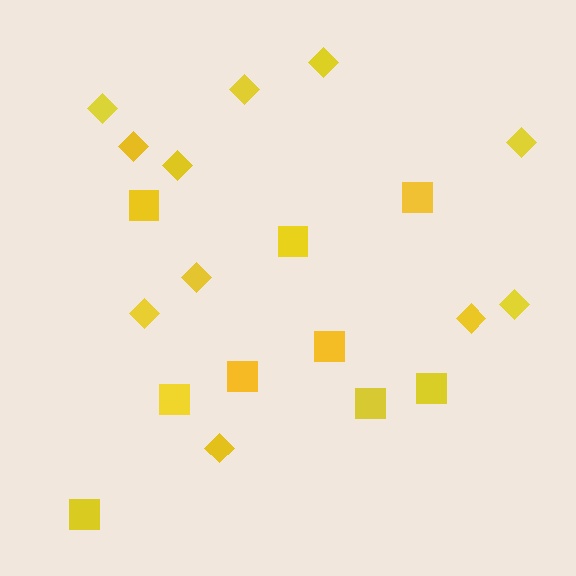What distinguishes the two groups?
There are 2 groups: one group of squares (9) and one group of diamonds (11).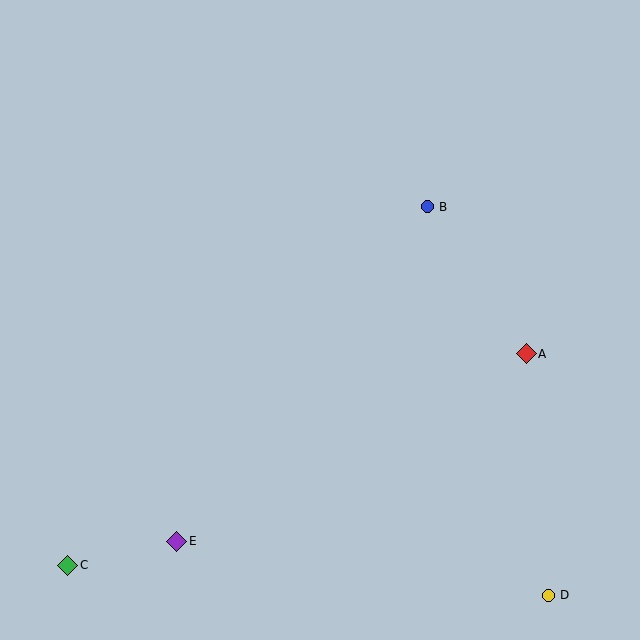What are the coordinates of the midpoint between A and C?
The midpoint between A and C is at (297, 459).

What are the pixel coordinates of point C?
Point C is at (68, 565).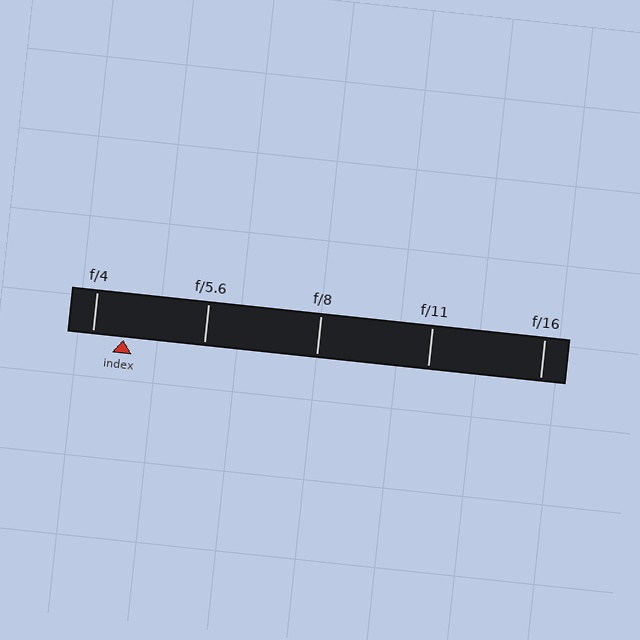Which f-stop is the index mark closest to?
The index mark is closest to f/4.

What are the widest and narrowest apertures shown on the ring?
The widest aperture shown is f/4 and the narrowest is f/16.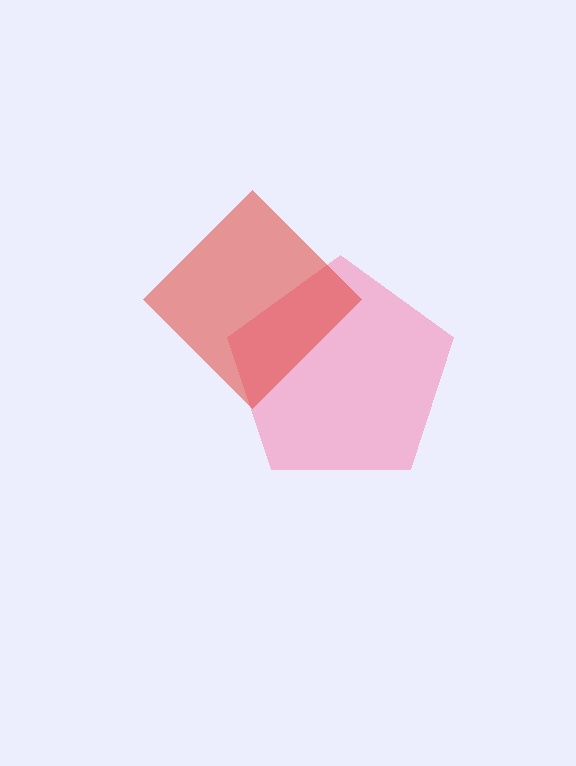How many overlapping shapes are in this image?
There are 2 overlapping shapes in the image.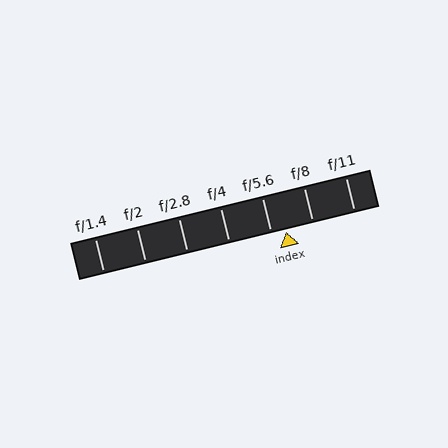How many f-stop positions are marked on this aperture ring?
There are 7 f-stop positions marked.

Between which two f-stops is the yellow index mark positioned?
The index mark is between f/5.6 and f/8.